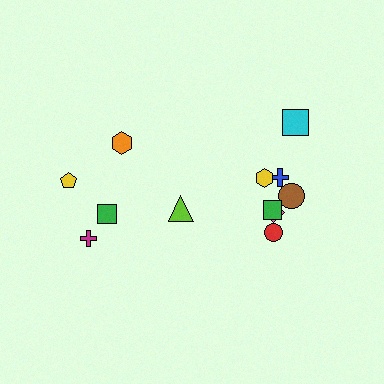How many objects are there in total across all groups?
There are 12 objects.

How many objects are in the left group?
There are 5 objects.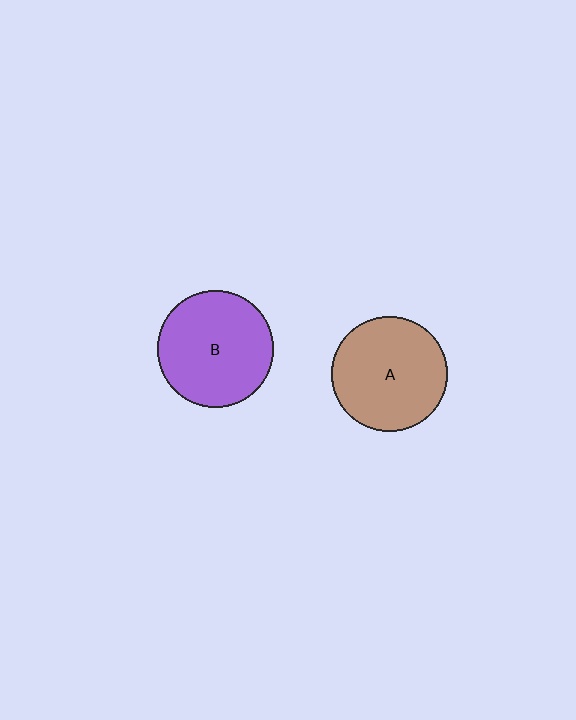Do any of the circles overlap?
No, none of the circles overlap.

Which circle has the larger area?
Circle B (purple).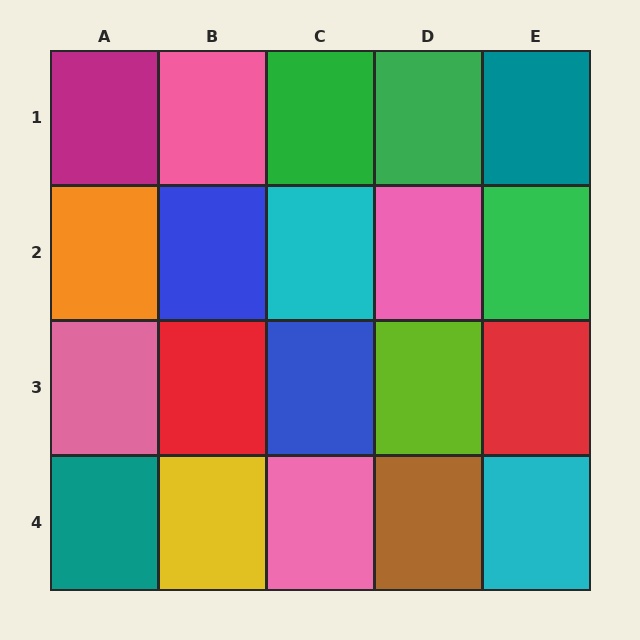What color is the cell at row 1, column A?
Magenta.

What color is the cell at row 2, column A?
Orange.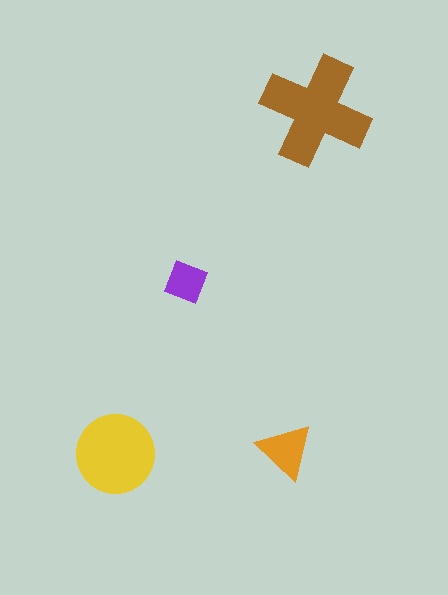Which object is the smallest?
The purple diamond.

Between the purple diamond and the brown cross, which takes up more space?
The brown cross.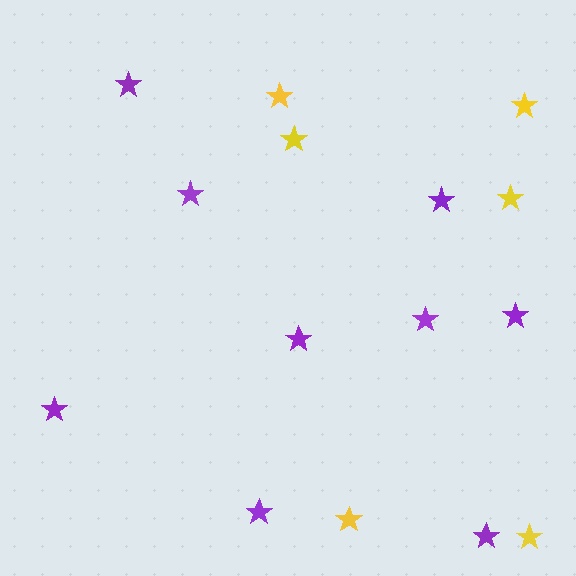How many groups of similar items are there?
There are 2 groups: one group of purple stars (9) and one group of yellow stars (6).